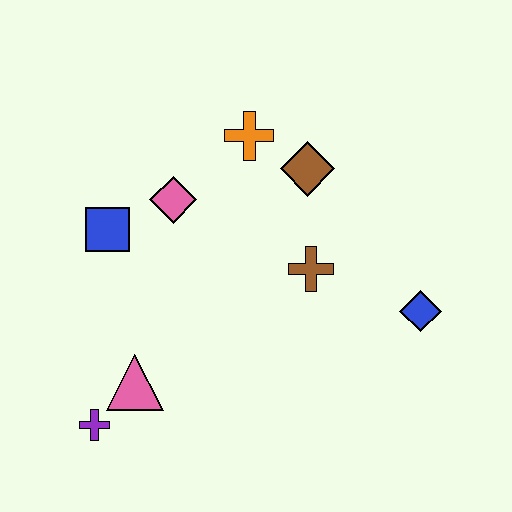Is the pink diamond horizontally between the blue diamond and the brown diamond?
No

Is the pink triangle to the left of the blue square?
No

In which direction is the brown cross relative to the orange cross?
The brown cross is below the orange cross.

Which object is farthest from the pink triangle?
The blue diamond is farthest from the pink triangle.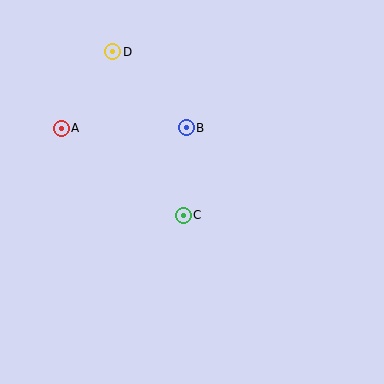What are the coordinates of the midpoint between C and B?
The midpoint between C and B is at (185, 172).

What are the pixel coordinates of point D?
Point D is at (113, 52).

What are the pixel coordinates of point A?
Point A is at (61, 128).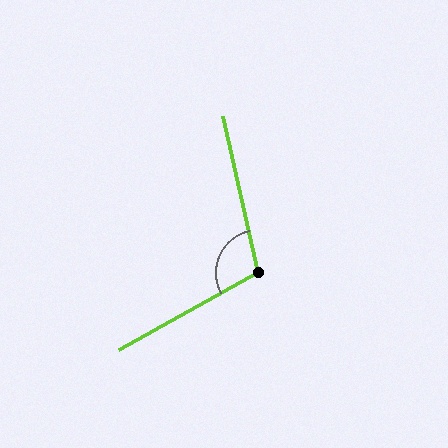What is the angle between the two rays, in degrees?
Approximately 107 degrees.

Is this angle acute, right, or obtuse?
It is obtuse.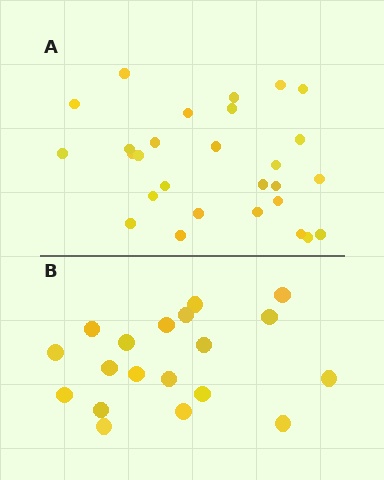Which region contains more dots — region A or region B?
Region A (the top region) has more dots.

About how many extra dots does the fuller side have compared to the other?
Region A has roughly 8 or so more dots than region B.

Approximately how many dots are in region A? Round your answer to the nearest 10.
About 30 dots. (The exact count is 28, which rounds to 30.)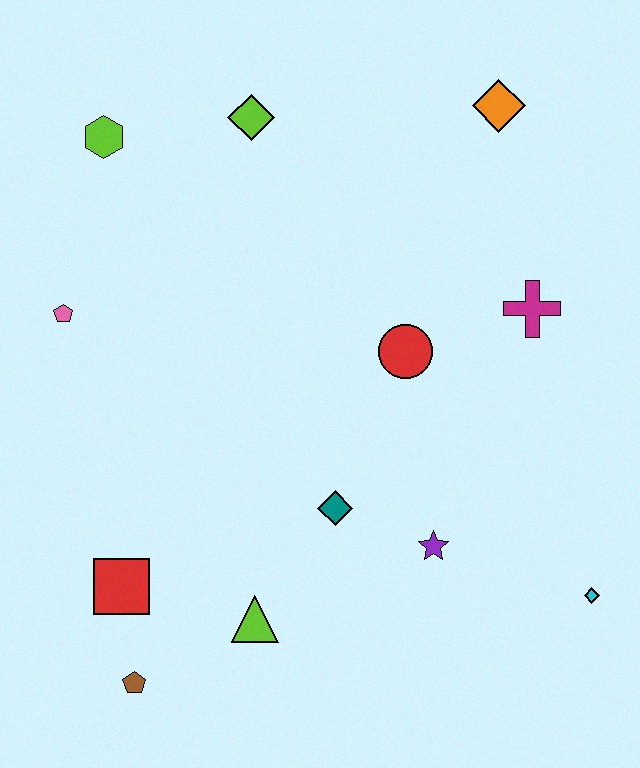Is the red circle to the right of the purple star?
No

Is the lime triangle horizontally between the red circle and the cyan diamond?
No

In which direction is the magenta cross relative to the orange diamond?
The magenta cross is below the orange diamond.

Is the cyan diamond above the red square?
No